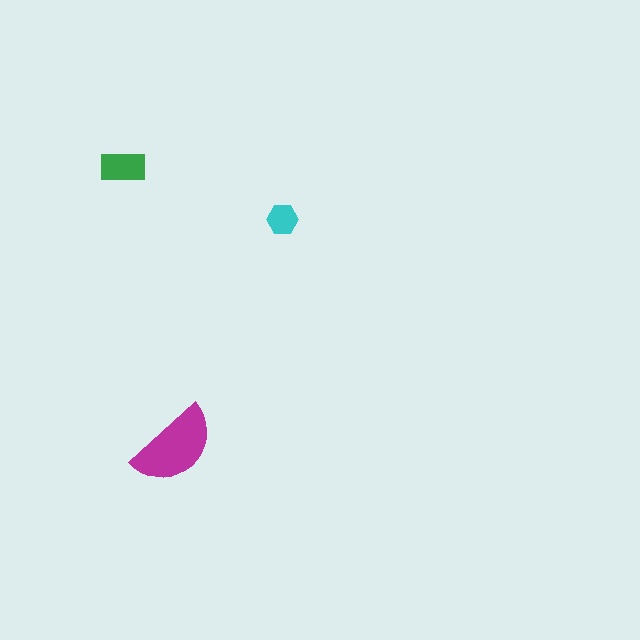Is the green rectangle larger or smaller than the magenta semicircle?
Smaller.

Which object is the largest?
The magenta semicircle.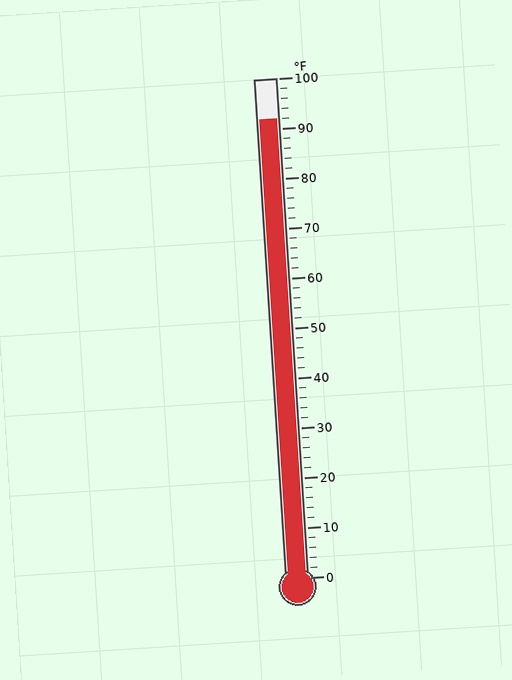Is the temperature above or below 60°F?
The temperature is above 60°F.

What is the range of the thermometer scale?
The thermometer scale ranges from 0°F to 100°F.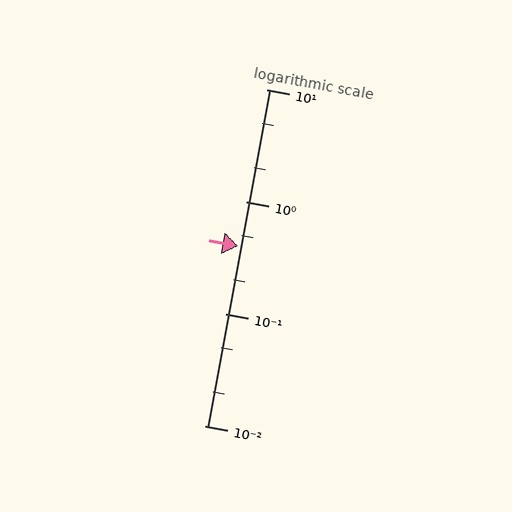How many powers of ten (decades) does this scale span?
The scale spans 3 decades, from 0.01 to 10.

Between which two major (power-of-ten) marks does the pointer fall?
The pointer is between 0.1 and 1.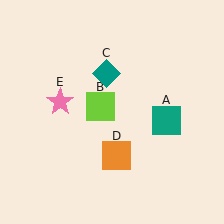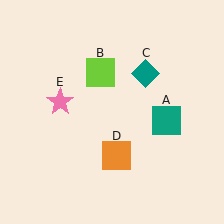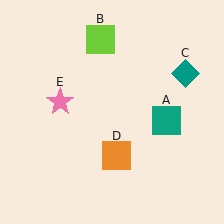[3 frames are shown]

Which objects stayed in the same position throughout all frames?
Teal square (object A) and orange square (object D) and pink star (object E) remained stationary.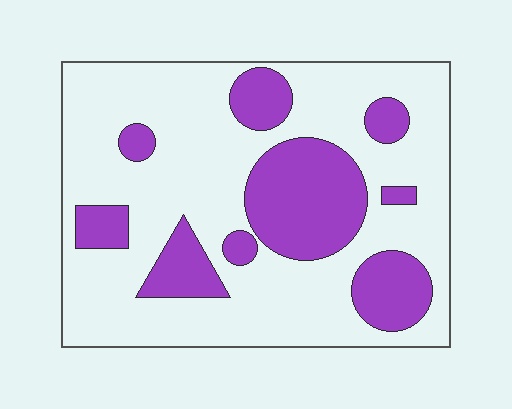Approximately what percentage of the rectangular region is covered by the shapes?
Approximately 30%.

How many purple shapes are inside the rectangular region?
9.